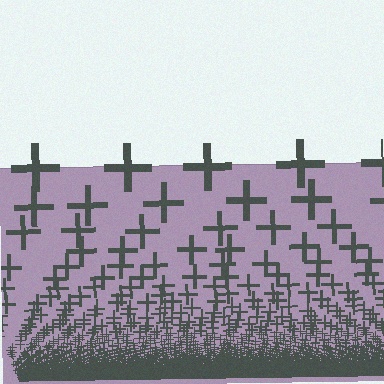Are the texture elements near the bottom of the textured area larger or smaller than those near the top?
Smaller. The gradient is inverted — elements near the bottom are smaller and denser.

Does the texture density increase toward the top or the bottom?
Density increases toward the bottom.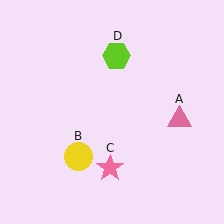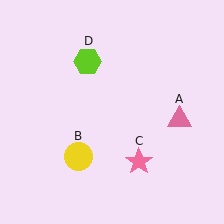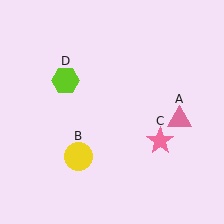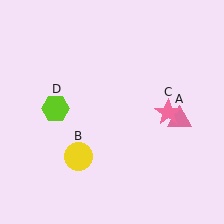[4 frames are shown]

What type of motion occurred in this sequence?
The pink star (object C), lime hexagon (object D) rotated counterclockwise around the center of the scene.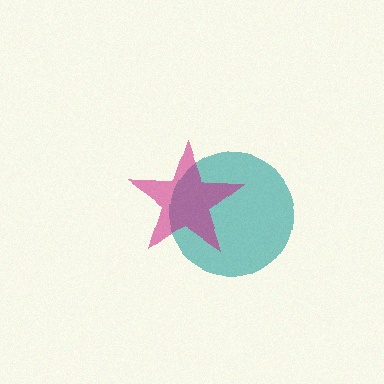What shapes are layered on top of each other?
The layered shapes are: a teal circle, a magenta star.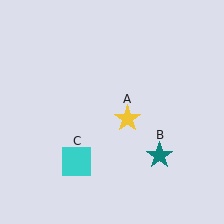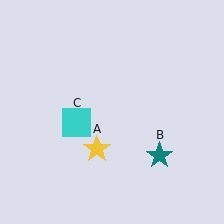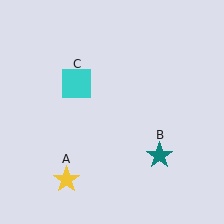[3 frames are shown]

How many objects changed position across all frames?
2 objects changed position: yellow star (object A), cyan square (object C).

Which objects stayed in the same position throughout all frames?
Teal star (object B) remained stationary.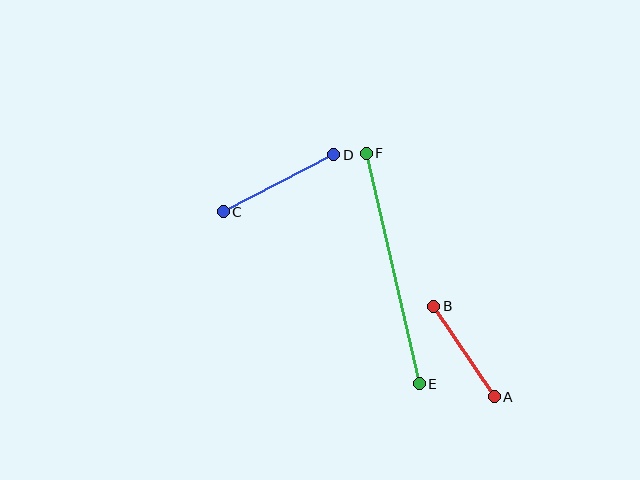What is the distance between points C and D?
The distance is approximately 125 pixels.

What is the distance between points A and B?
The distance is approximately 109 pixels.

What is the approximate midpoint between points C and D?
The midpoint is at approximately (279, 183) pixels.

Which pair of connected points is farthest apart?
Points E and F are farthest apart.